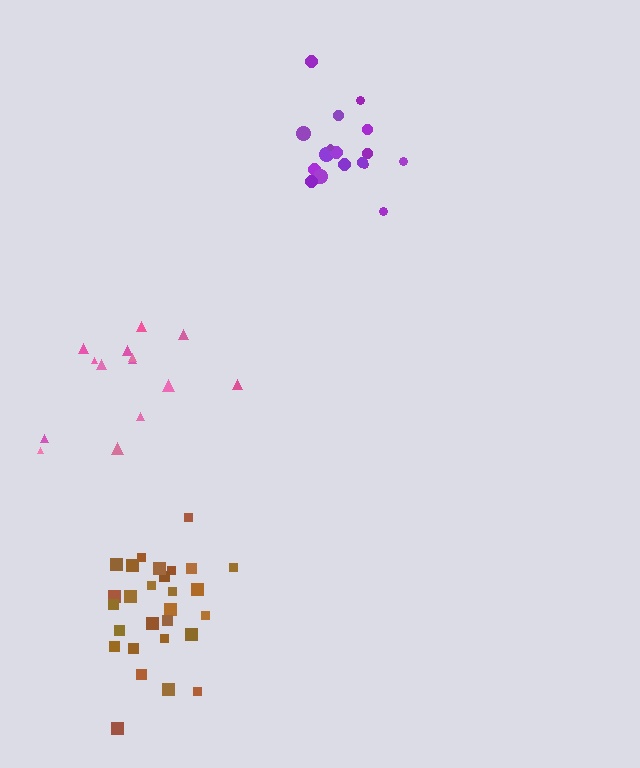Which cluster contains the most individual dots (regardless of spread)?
Brown (28).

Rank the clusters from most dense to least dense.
brown, purple, pink.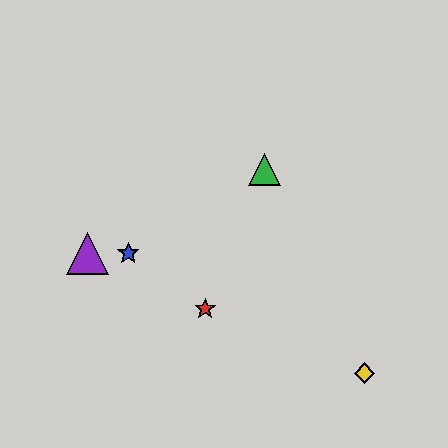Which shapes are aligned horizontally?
The blue star, the purple triangle are aligned horizontally.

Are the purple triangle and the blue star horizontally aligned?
Yes, both are at y≈253.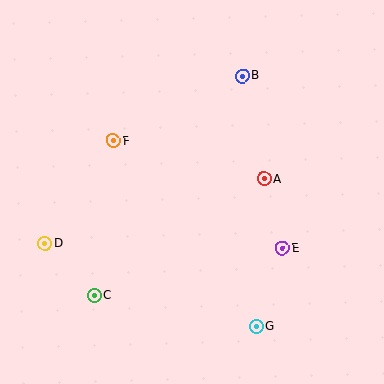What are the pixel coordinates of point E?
Point E is at (282, 248).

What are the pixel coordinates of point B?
Point B is at (242, 76).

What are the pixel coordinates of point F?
Point F is at (113, 141).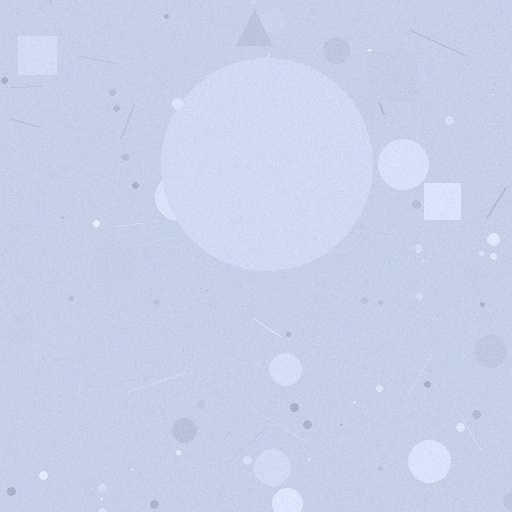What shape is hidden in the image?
A circle is hidden in the image.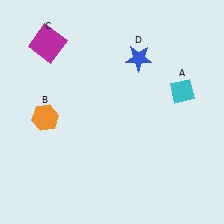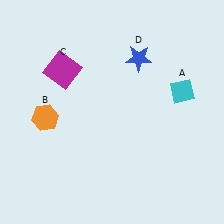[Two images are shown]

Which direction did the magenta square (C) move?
The magenta square (C) moved down.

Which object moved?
The magenta square (C) moved down.